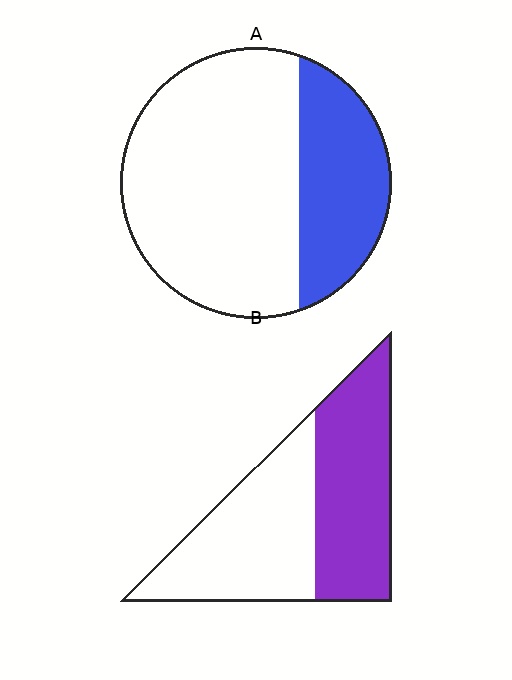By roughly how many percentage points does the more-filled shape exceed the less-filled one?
By roughly 20 percentage points (B over A).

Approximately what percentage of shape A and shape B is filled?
A is approximately 30% and B is approximately 50%.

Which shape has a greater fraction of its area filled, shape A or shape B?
Shape B.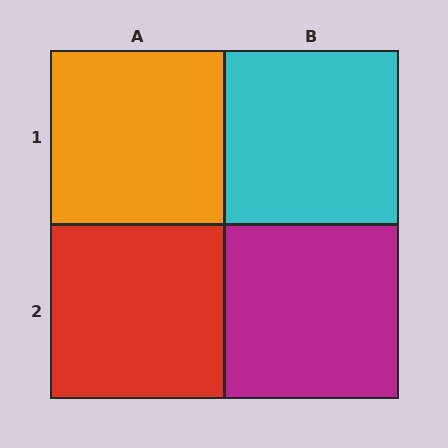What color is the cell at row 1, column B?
Cyan.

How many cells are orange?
1 cell is orange.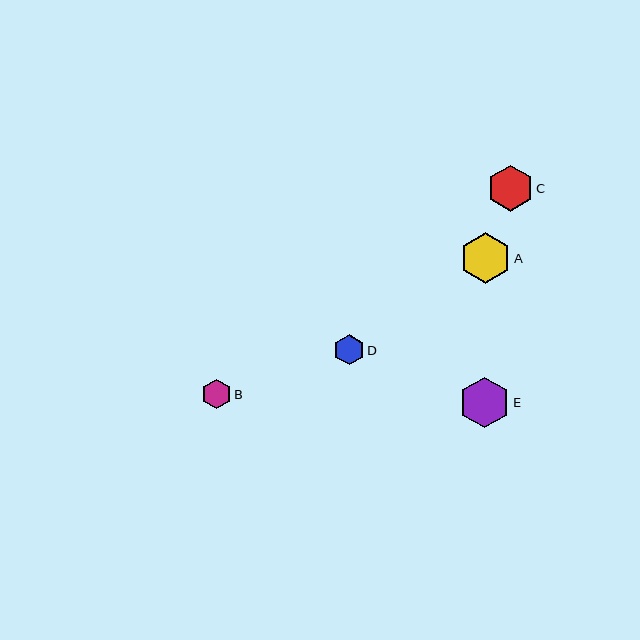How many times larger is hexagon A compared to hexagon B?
Hexagon A is approximately 1.7 times the size of hexagon B.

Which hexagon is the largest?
Hexagon A is the largest with a size of approximately 51 pixels.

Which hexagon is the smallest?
Hexagon B is the smallest with a size of approximately 30 pixels.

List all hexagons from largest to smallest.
From largest to smallest: A, E, C, D, B.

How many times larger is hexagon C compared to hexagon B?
Hexagon C is approximately 1.5 times the size of hexagon B.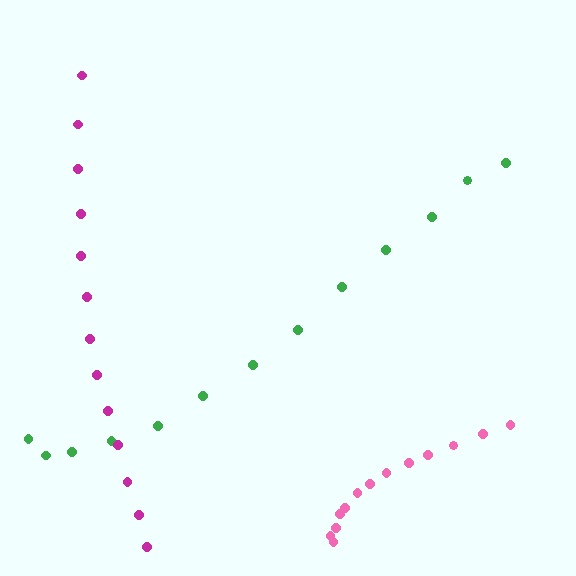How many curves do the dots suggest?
There are 3 distinct paths.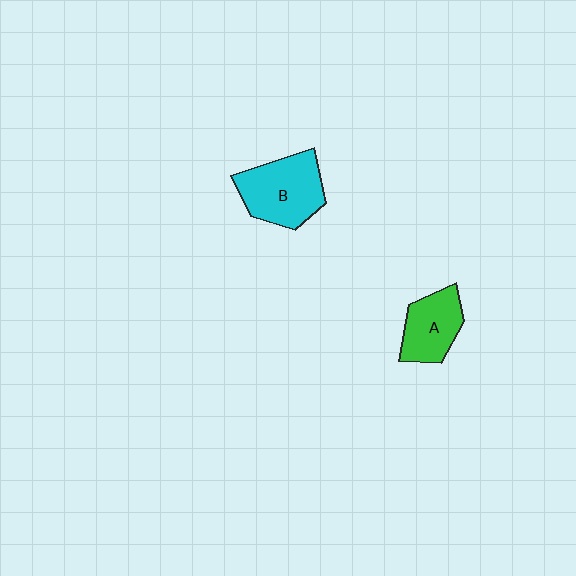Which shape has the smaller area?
Shape A (green).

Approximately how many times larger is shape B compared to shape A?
Approximately 1.4 times.